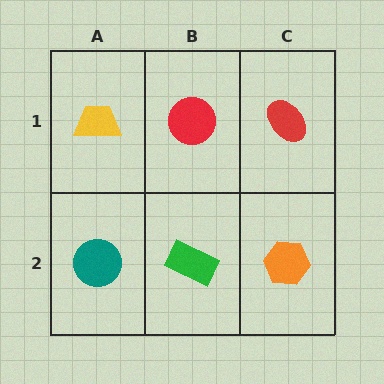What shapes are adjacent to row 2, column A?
A yellow trapezoid (row 1, column A), a green rectangle (row 2, column B).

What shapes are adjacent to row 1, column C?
An orange hexagon (row 2, column C), a red circle (row 1, column B).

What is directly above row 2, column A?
A yellow trapezoid.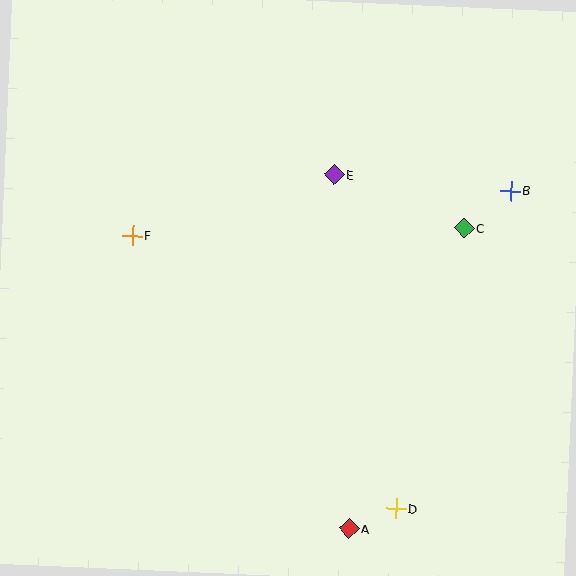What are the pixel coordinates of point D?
Point D is at (396, 509).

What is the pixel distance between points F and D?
The distance between F and D is 380 pixels.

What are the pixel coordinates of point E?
Point E is at (334, 174).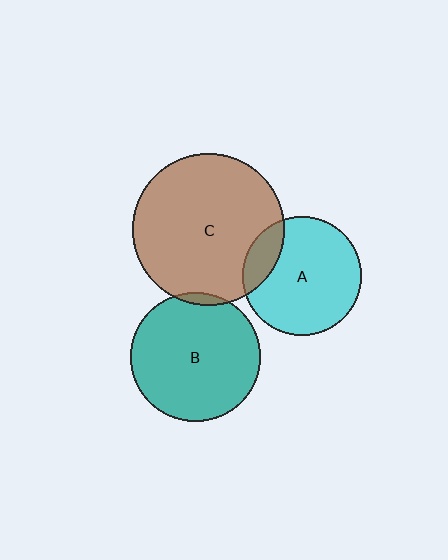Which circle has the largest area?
Circle C (brown).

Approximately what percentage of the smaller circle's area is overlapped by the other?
Approximately 5%.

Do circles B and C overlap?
Yes.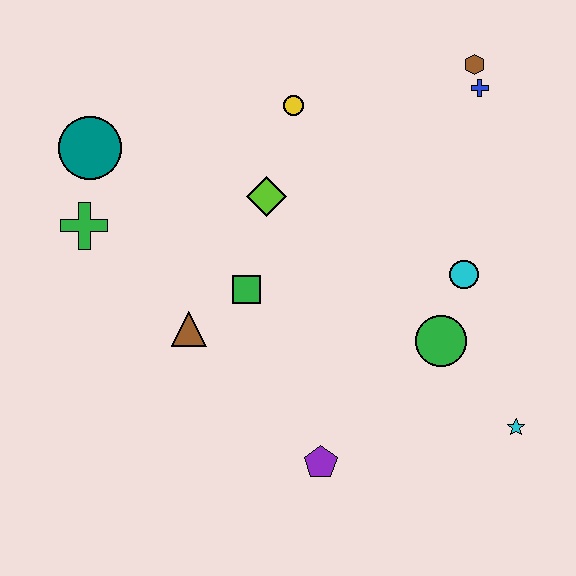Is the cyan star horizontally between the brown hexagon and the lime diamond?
No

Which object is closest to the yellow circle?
The lime diamond is closest to the yellow circle.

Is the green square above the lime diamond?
No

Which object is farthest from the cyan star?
The teal circle is farthest from the cyan star.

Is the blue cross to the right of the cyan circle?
Yes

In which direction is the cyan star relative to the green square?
The cyan star is to the right of the green square.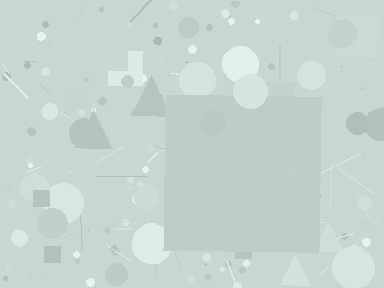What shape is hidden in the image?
A square is hidden in the image.